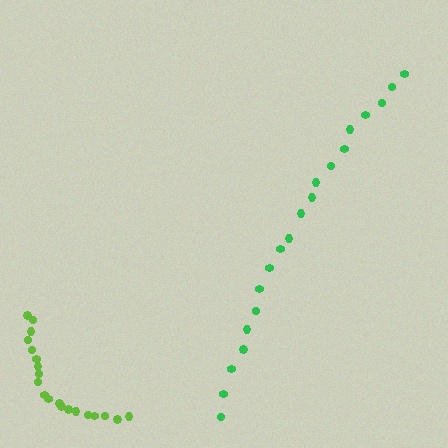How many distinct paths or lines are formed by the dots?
There are 2 distinct paths.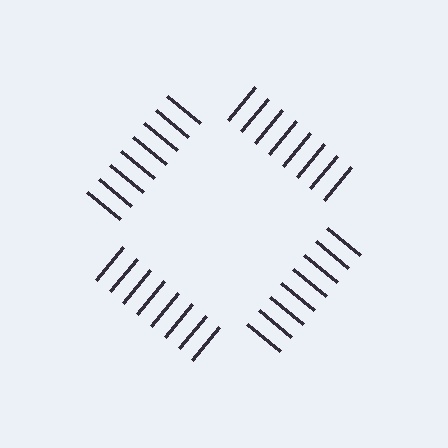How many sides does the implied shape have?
4 sides — the line-ends trace a square.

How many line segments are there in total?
32 — 8 along each of the 4 edges.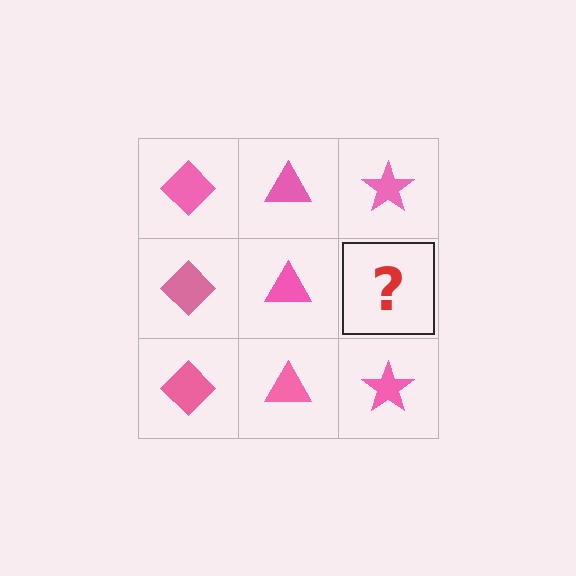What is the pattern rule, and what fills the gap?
The rule is that each column has a consistent shape. The gap should be filled with a pink star.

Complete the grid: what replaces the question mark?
The question mark should be replaced with a pink star.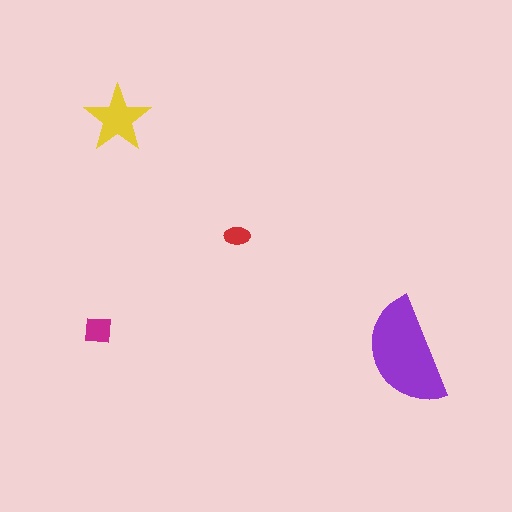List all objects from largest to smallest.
The purple semicircle, the yellow star, the magenta square, the red ellipse.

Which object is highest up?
The yellow star is topmost.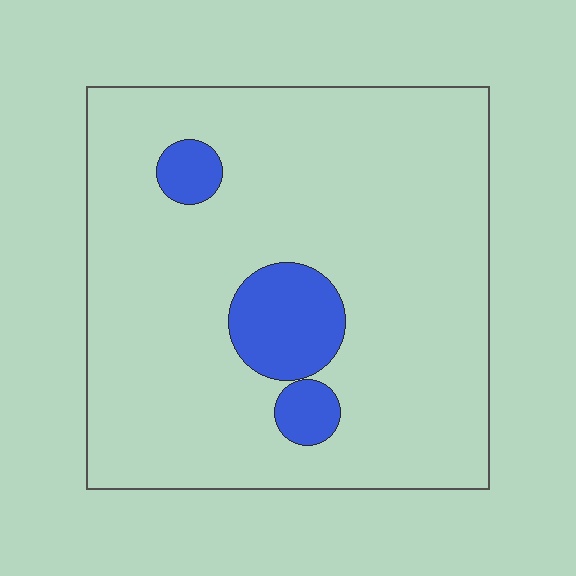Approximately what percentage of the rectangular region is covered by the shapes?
Approximately 10%.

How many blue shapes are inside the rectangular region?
3.